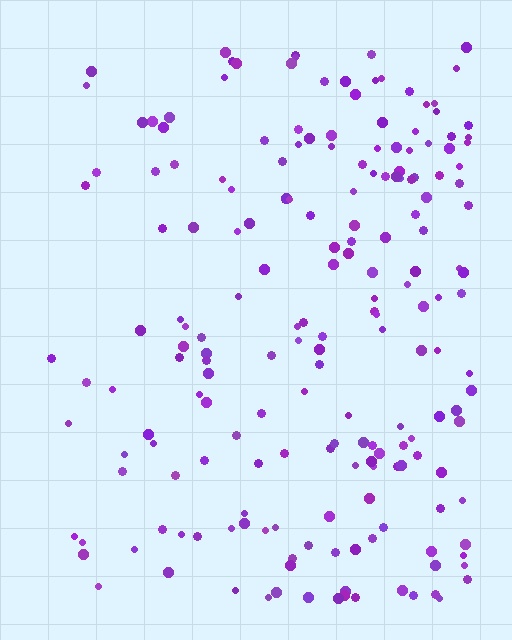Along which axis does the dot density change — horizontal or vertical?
Horizontal.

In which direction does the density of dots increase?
From left to right, with the right side densest.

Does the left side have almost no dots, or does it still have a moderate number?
Still a moderate number, just noticeably fewer than the right.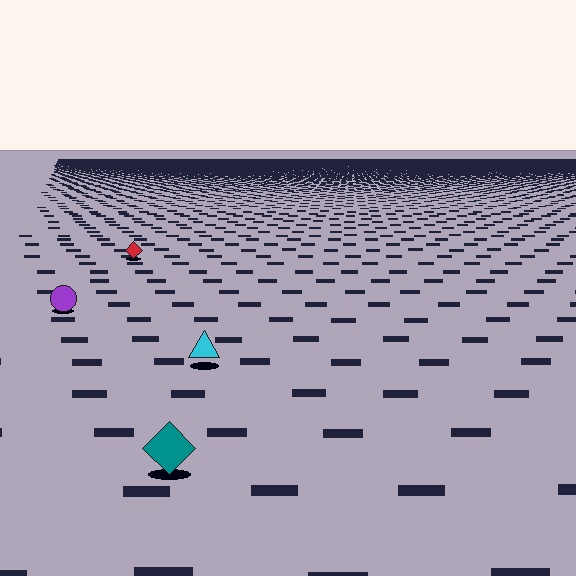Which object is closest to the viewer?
The teal diamond is closest. The texture marks near it are larger and more spread out.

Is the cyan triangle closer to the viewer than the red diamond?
Yes. The cyan triangle is closer — you can tell from the texture gradient: the ground texture is coarser near it.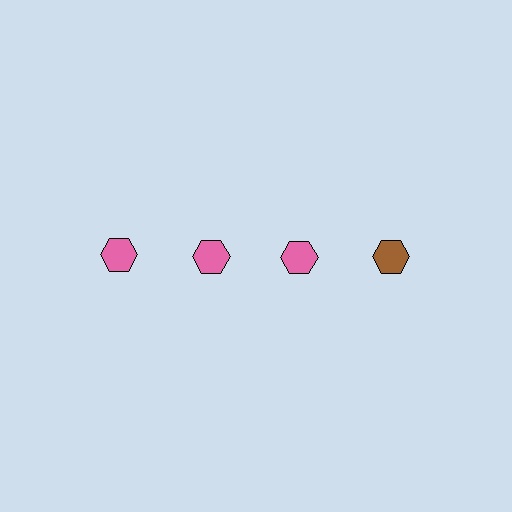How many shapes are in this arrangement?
There are 4 shapes arranged in a grid pattern.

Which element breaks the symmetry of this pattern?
The brown hexagon in the top row, second from right column breaks the symmetry. All other shapes are pink hexagons.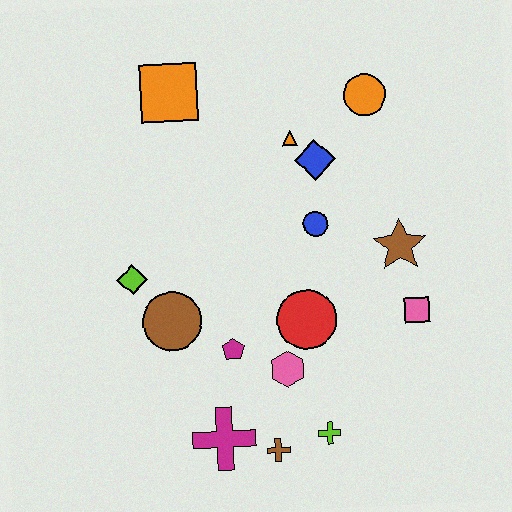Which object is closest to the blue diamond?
The orange triangle is closest to the blue diamond.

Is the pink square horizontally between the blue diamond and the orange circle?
No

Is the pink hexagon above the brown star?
No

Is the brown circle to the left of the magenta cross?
Yes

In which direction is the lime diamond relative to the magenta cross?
The lime diamond is above the magenta cross.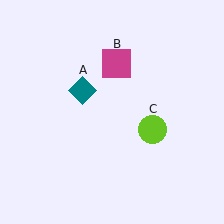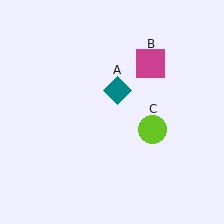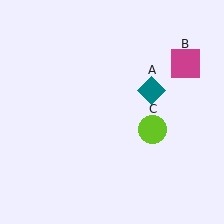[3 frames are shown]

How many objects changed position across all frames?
2 objects changed position: teal diamond (object A), magenta square (object B).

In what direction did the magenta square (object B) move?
The magenta square (object B) moved right.